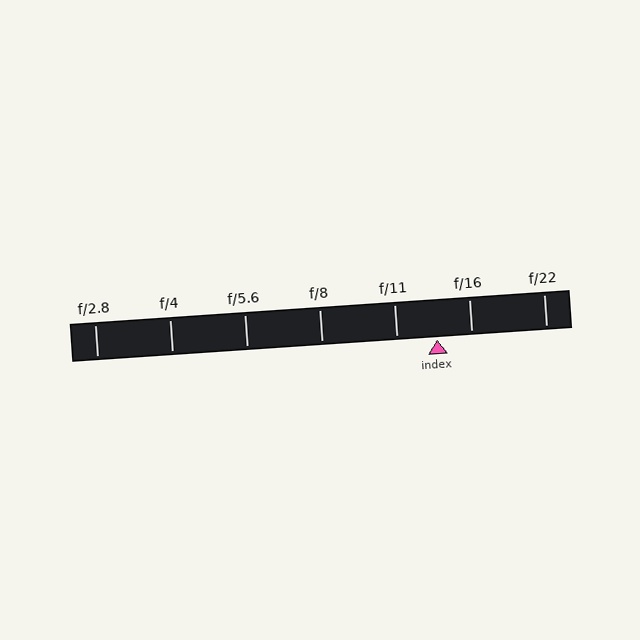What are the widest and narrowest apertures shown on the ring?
The widest aperture shown is f/2.8 and the narrowest is f/22.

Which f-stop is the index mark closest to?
The index mark is closest to f/16.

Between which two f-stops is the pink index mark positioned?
The index mark is between f/11 and f/16.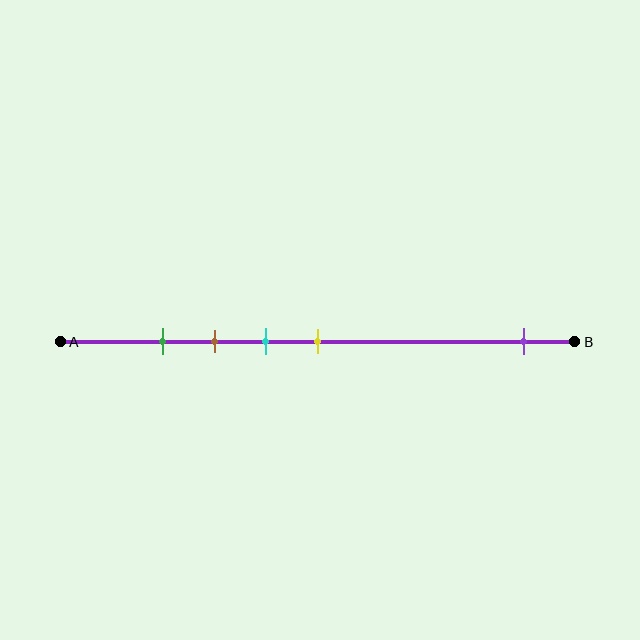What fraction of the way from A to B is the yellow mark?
The yellow mark is approximately 50% (0.5) of the way from A to B.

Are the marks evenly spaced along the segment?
No, the marks are not evenly spaced.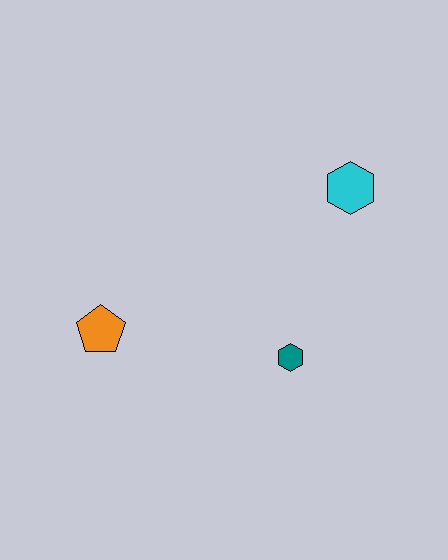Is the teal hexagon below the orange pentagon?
Yes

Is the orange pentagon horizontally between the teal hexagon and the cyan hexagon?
No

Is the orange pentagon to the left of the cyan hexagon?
Yes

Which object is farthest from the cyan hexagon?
The orange pentagon is farthest from the cyan hexagon.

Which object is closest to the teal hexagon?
The cyan hexagon is closest to the teal hexagon.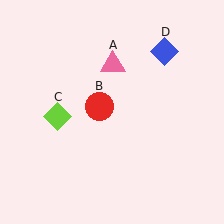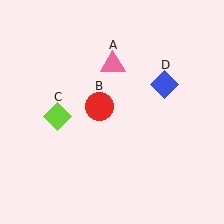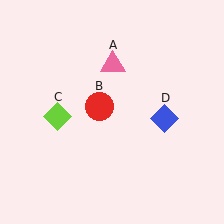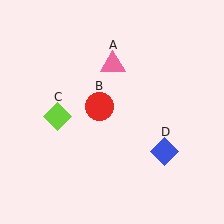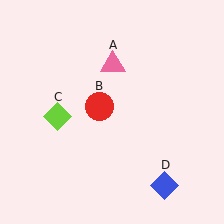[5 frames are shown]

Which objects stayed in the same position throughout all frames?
Pink triangle (object A) and red circle (object B) and lime diamond (object C) remained stationary.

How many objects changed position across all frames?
1 object changed position: blue diamond (object D).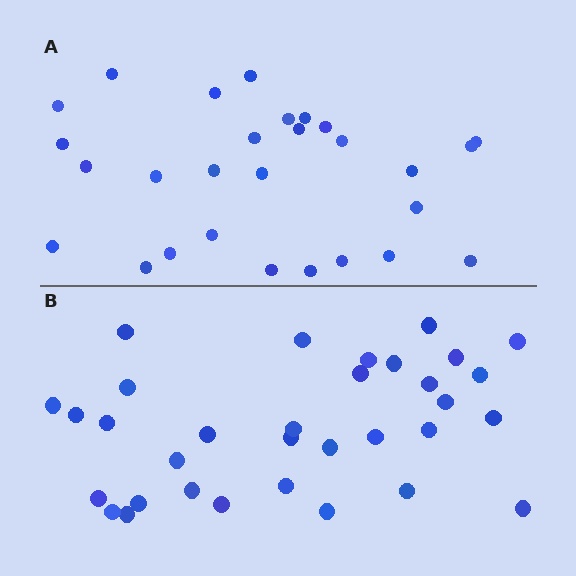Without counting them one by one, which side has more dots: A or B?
Region B (the bottom region) has more dots.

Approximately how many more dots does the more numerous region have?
Region B has about 5 more dots than region A.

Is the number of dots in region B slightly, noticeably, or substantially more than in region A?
Region B has only slightly more — the two regions are fairly close. The ratio is roughly 1.2 to 1.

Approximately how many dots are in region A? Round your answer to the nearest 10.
About 30 dots. (The exact count is 28, which rounds to 30.)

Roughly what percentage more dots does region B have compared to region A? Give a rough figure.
About 20% more.